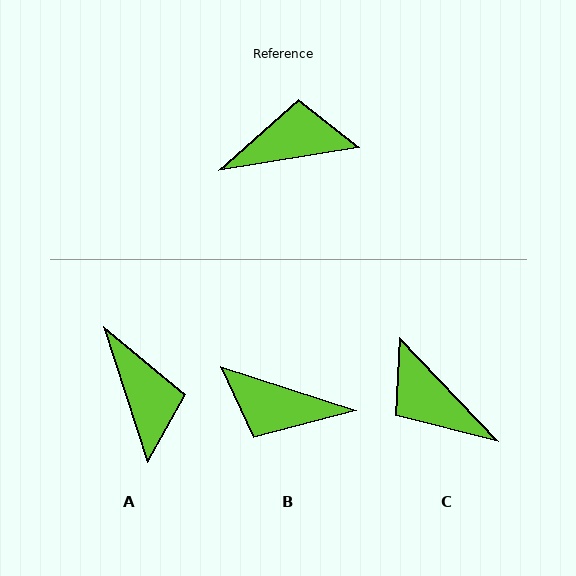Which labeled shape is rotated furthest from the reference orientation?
B, about 153 degrees away.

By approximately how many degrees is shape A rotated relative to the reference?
Approximately 81 degrees clockwise.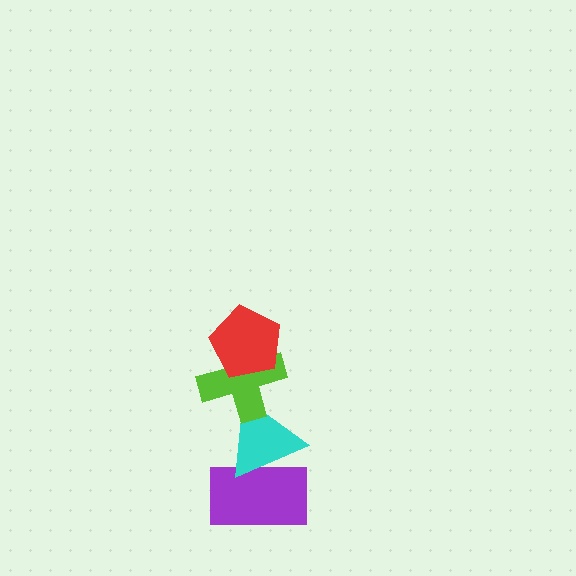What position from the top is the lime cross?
The lime cross is 2nd from the top.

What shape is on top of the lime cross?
The red pentagon is on top of the lime cross.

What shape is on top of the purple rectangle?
The cyan triangle is on top of the purple rectangle.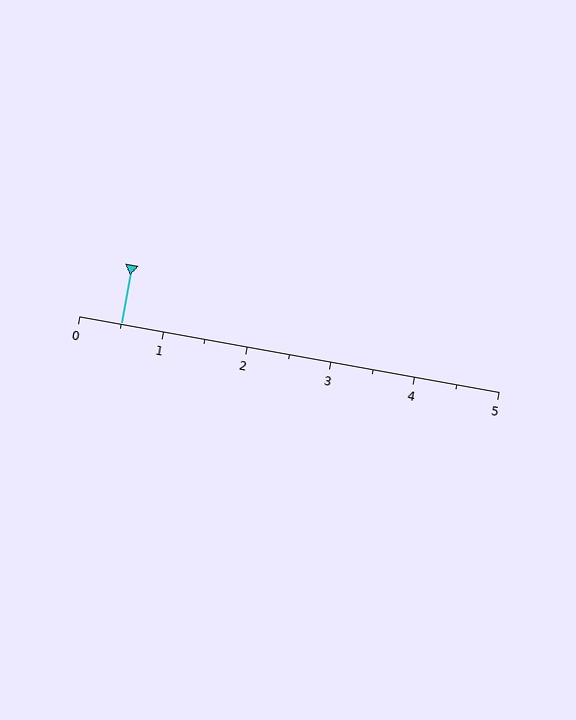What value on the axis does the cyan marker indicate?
The marker indicates approximately 0.5.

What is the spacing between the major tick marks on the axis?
The major ticks are spaced 1 apart.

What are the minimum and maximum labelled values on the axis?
The axis runs from 0 to 5.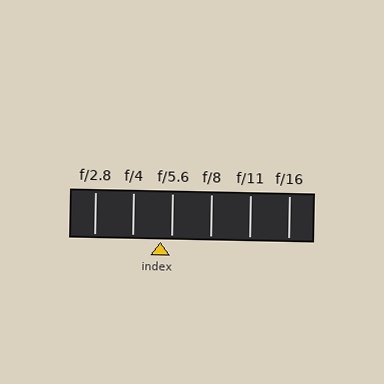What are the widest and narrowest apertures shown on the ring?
The widest aperture shown is f/2.8 and the narrowest is f/16.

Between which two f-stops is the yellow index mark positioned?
The index mark is between f/4 and f/5.6.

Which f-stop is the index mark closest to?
The index mark is closest to f/5.6.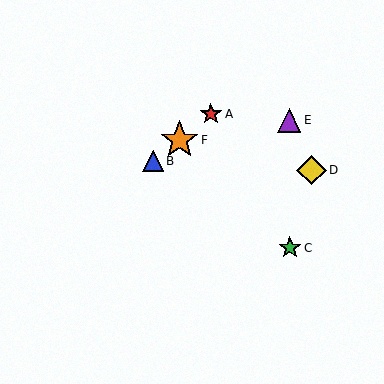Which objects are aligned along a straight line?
Objects A, B, F are aligned along a straight line.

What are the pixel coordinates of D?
Object D is at (311, 170).